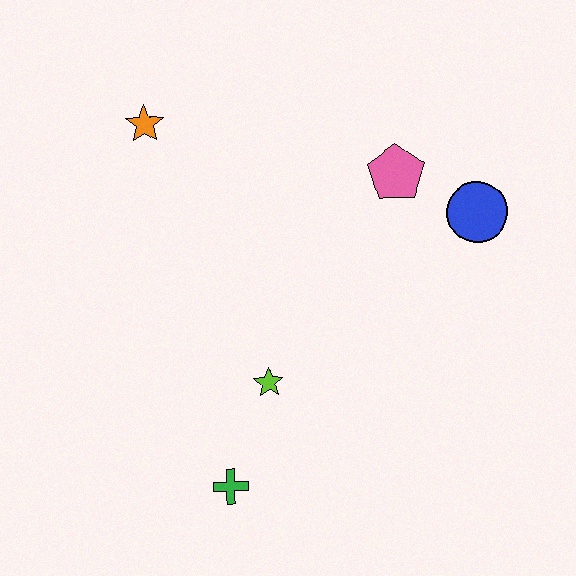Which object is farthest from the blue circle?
The green cross is farthest from the blue circle.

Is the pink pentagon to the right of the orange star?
Yes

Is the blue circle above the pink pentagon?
No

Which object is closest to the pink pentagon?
The blue circle is closest to the pink pentagon.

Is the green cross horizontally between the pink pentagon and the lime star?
No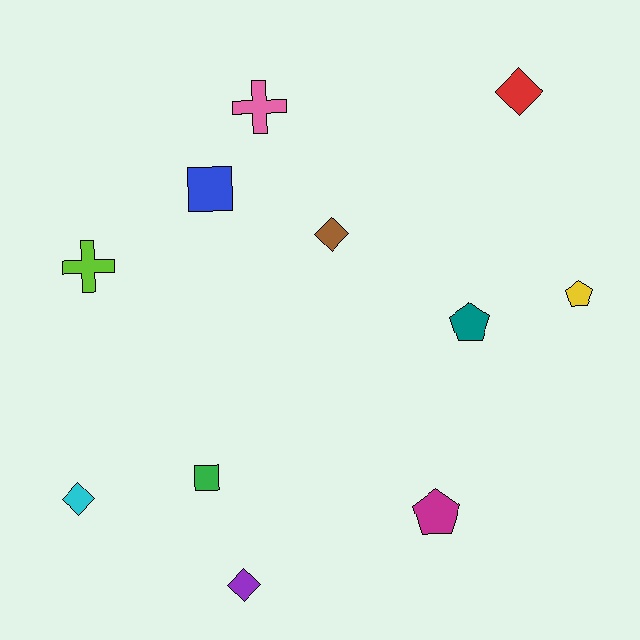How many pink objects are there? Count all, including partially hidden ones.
There is 1 pink object.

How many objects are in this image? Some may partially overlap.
There are 11 objects.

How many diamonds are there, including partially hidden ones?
There are 4 diamonds.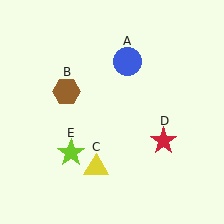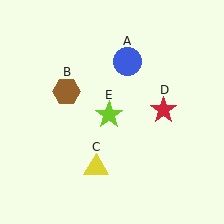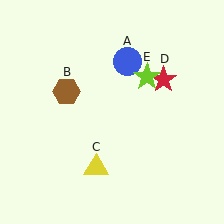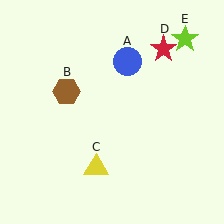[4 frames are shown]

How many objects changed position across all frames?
2 objects changed position: red star (object D), lime star (object E).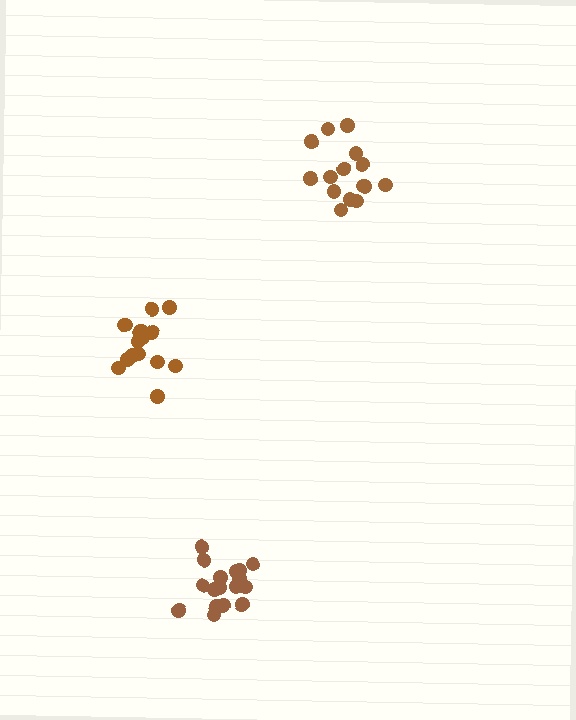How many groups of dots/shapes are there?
There are 3 groups.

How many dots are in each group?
Group 1: 18 dots, Group 2: 16 dots, Group 3: 15 dots (49 total).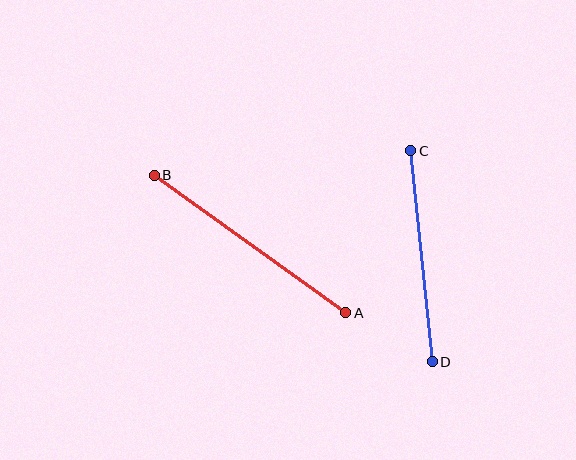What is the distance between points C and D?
The distance is approximately 212 pixels.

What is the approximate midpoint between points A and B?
The midpoint is at approximately (250, 244) pixels.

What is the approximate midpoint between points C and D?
The midpoint is at approximately (421, 256) pixels.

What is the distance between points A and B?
The distance is approximately 236 pixels.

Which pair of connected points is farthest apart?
Points A and B are farthest apart.